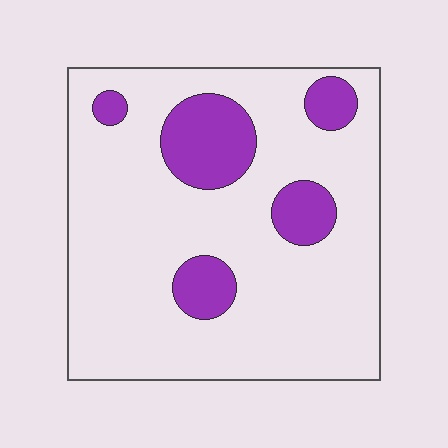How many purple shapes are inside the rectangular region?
5.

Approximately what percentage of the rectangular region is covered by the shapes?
Approximately 20%.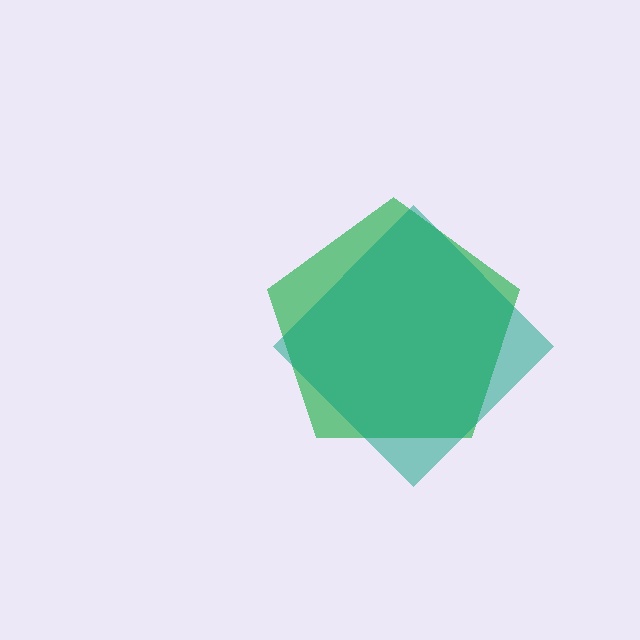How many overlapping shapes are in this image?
There are 2 overlapping shapes in the image.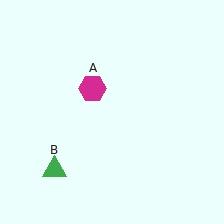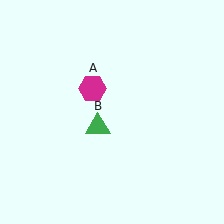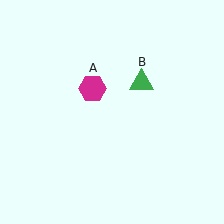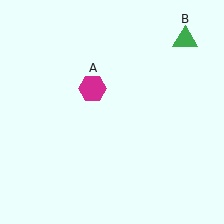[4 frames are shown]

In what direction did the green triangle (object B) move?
The green triangle (object B) moved up and to the right.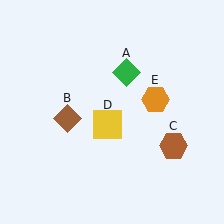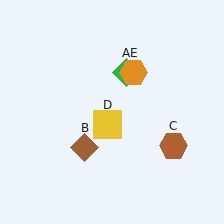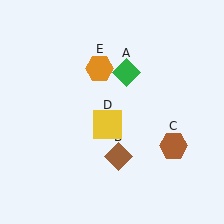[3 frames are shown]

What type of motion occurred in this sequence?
The brown diamond (object B), orange hexagon (object E) rotated counterclockwise around the center of the scene.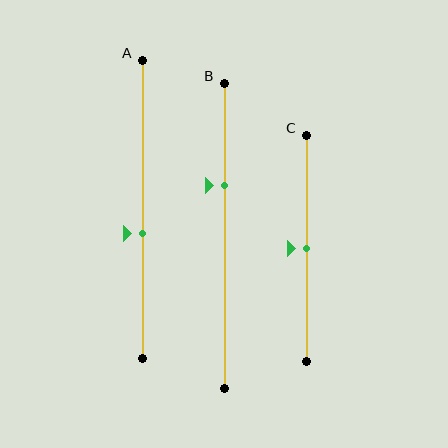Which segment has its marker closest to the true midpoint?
Segment C has its marker closest to the true midpoint.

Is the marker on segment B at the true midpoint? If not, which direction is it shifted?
No, the marker on segment B is shifted upward by about 17% of the segment length.